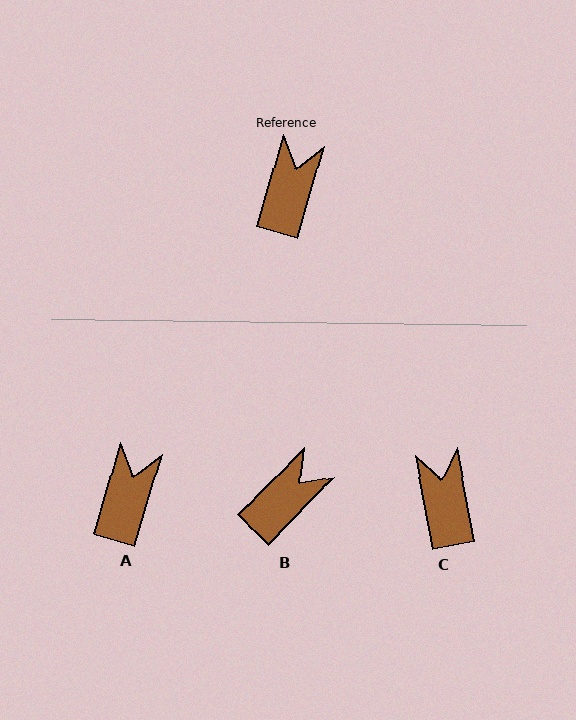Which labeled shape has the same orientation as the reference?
A.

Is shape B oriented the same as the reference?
No, it is off by about 28 degrees.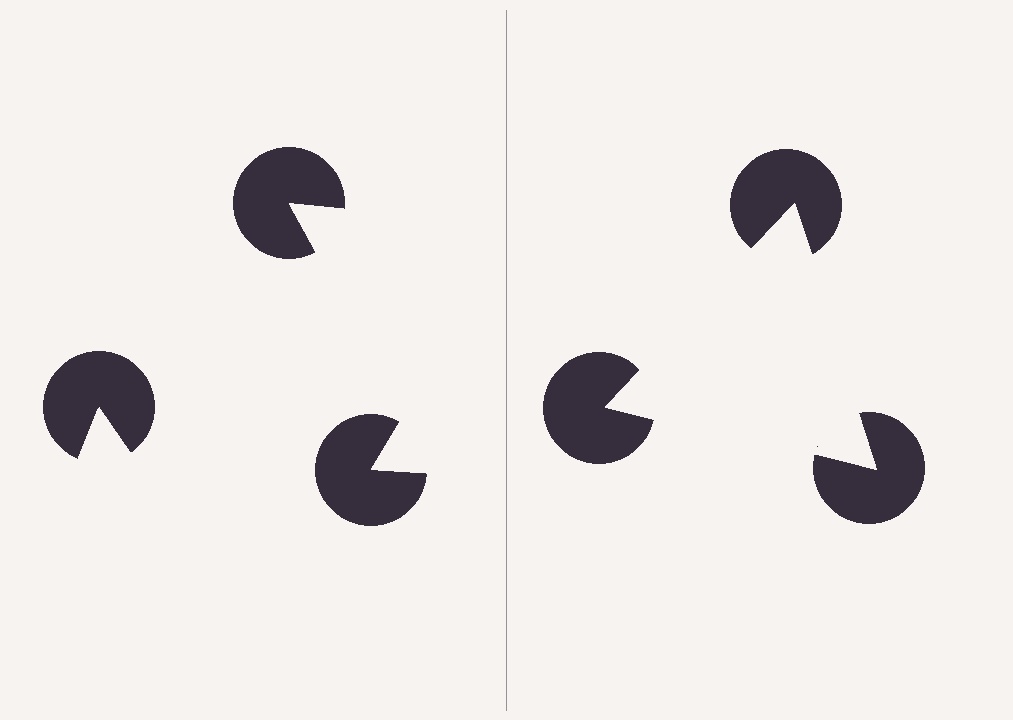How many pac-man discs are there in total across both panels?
6 — 3 on each side.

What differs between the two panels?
The pac-man discs are positioned identically on both sides; only the wedge orientations differ. On the right they align to a triangle; on the left they are misaligned.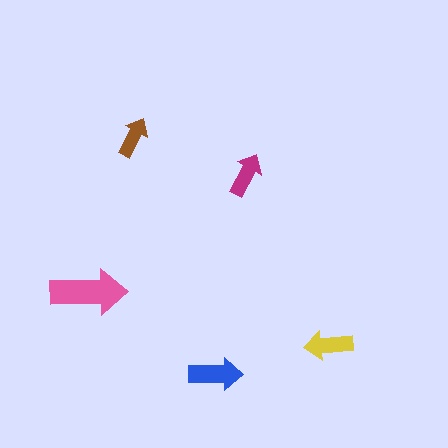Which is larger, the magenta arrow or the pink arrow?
The pink one.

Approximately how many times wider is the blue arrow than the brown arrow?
About 1.5 times wider.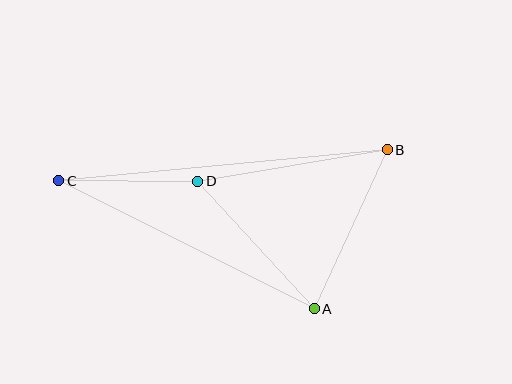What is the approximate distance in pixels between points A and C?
The distance between A and C is approximately 286 pixels.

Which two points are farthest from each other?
Points B and C are farthest from each other.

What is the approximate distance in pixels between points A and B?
The distance between A and B is approximately 175 pixels.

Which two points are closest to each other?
Points C and D are closest to each other.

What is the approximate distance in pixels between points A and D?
The distance between A and D is approximately 173 pixels.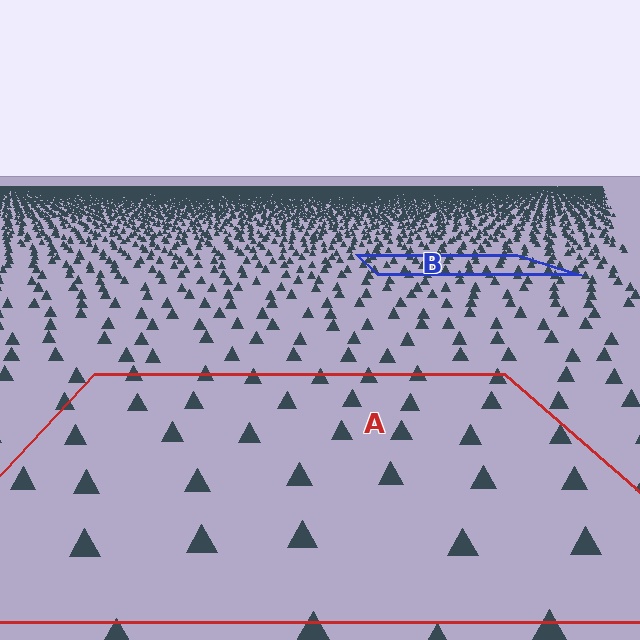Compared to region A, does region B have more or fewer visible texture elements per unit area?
Region B has more texture elements per unit area — they are packed more densely because it is farther away.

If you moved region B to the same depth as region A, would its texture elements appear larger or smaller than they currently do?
They would appear larger. At a closer depth, the same texture elements are projected at a bigger on-screen size.